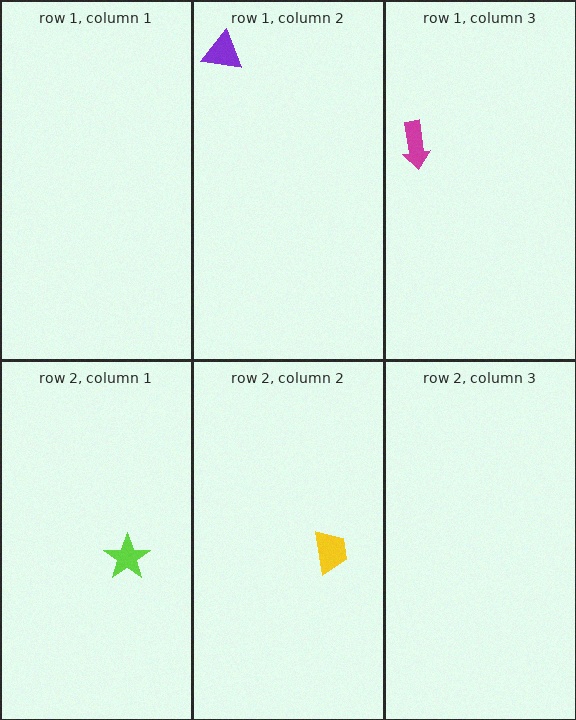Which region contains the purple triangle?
The row 1, column 2 region.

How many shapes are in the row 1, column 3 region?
1.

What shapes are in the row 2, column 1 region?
The lime star.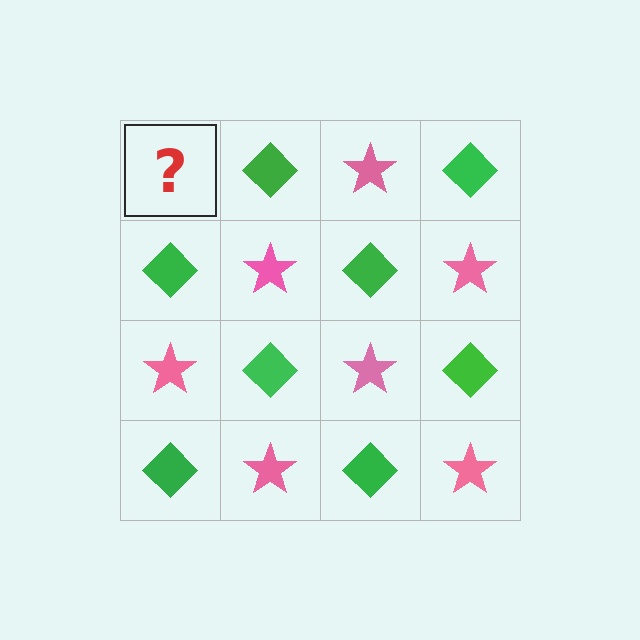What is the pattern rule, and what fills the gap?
The rule is that it alternates pink star and green diamond in a checkerboard pattern. The gap should be filled with a pink star.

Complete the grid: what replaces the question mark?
The question mark should be replaced with a pink star.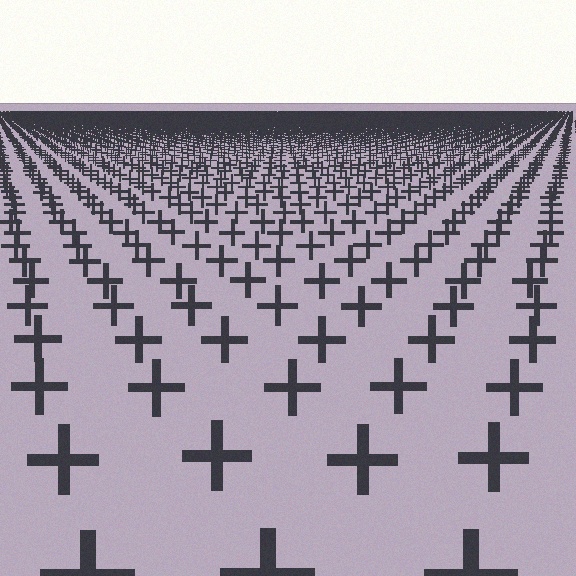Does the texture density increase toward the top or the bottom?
Density increases toward the top.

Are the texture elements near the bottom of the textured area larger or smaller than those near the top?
Larger. Near the bottom, elements are closer to the viewer and appear at a bigger on-screen size.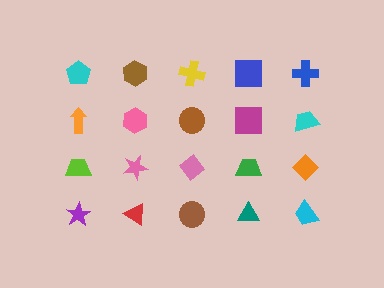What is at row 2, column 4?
A magenta square.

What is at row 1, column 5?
A blue cross.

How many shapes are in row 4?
5 shapes.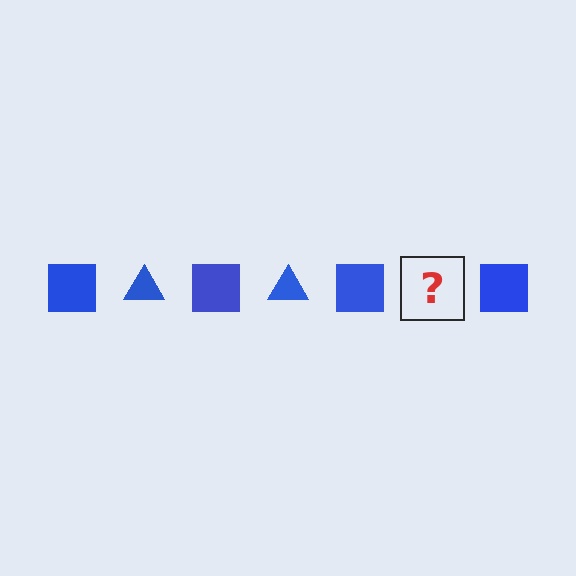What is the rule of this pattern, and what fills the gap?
The rule is that the pattern cycles through square, triangle shapes in blue. The gap should be filled with a blue triangle.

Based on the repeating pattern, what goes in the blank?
The blank should be a blue triangle.